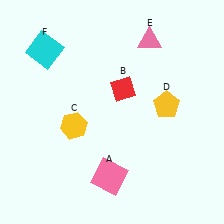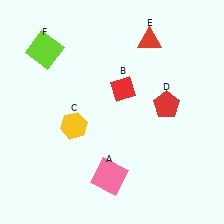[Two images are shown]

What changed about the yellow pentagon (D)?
In Image 1, D is yellow. In Image 2, it changed to red.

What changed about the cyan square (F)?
In Image 1, F is cyan. In Image 2, it changed to lime.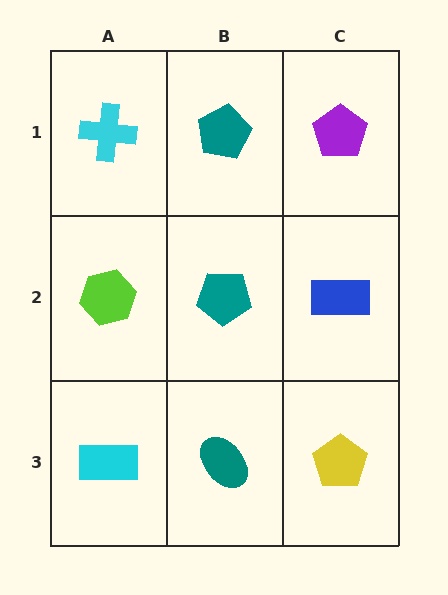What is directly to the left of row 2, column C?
A teal pentagon.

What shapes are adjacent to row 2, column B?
A teal pentagon (row 1, column B), a teal ellipse (row 3, column B), a lime hexagon (row 2, column A), a blue rectangle (row 2, column C).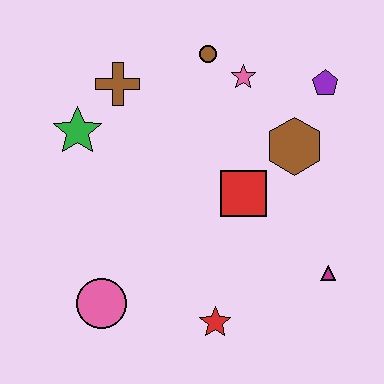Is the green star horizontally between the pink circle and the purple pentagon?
No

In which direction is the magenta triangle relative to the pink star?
The magenta triangle is below the pink star.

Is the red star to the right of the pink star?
No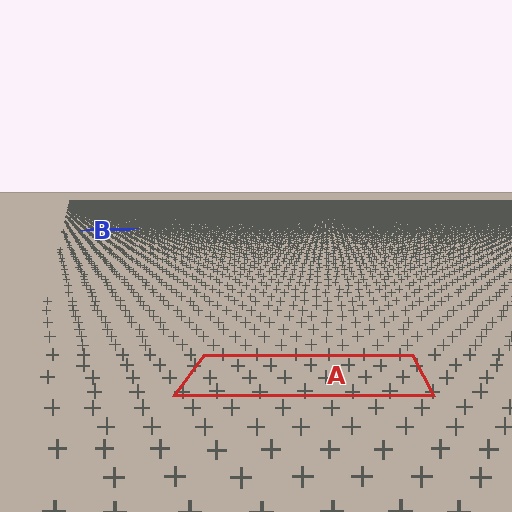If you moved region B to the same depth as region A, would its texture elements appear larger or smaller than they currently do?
They would appear larger. At a closer depth, the same texture elements are projected at a bigger on-screen size.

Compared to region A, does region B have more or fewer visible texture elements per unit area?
Region B has more texture elements per unit area — they are packed more densely because it is farther away.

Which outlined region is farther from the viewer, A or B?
Region B is farther from the viewer — the texture elements inside it appear smaller and more densely packed.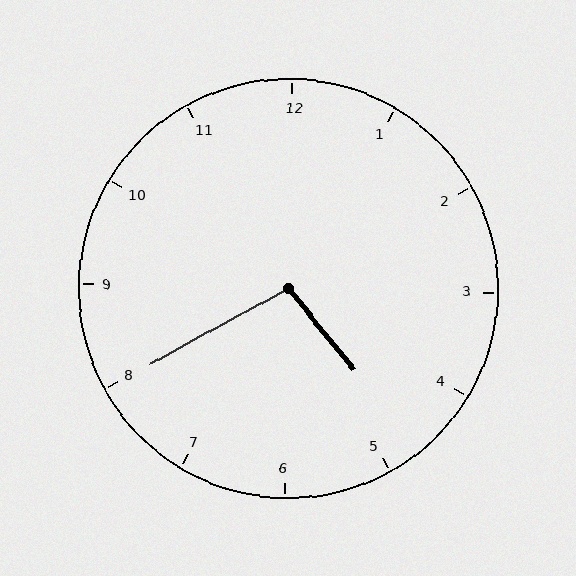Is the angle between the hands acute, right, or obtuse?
It is obtuse.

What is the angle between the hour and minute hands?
Approximately 100 degrees.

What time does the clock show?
4:40.